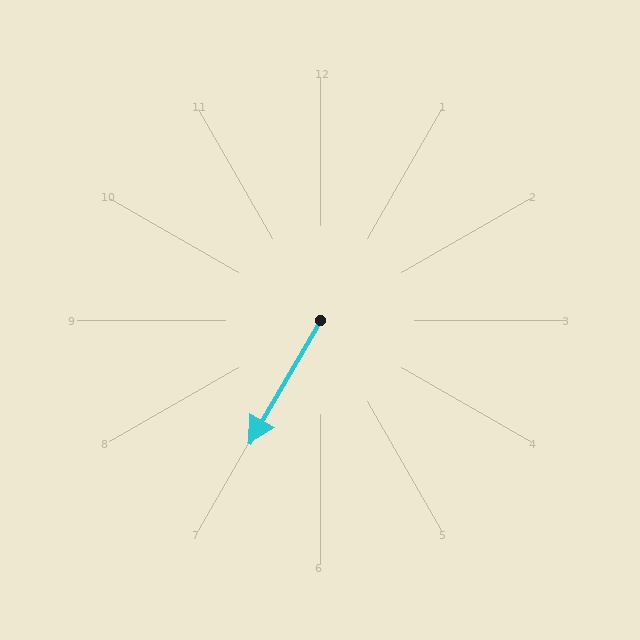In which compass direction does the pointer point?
Southwest.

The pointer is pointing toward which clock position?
Roughly 7 o'clock.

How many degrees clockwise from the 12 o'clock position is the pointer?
Approximately 210 degrees.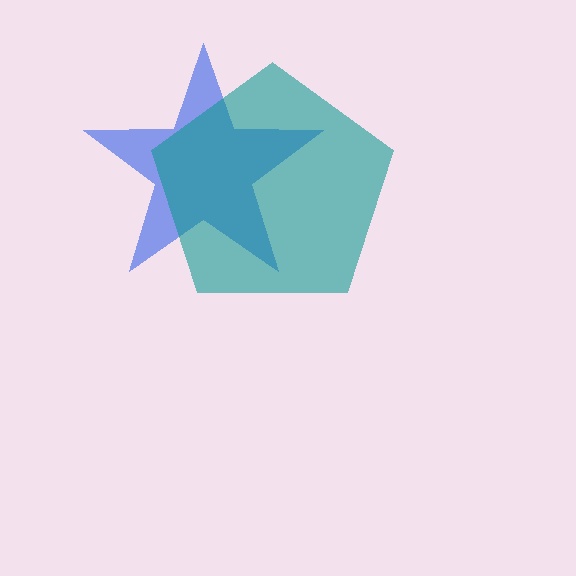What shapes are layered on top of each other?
The layered shapes are: a blue star, a teal pentagon.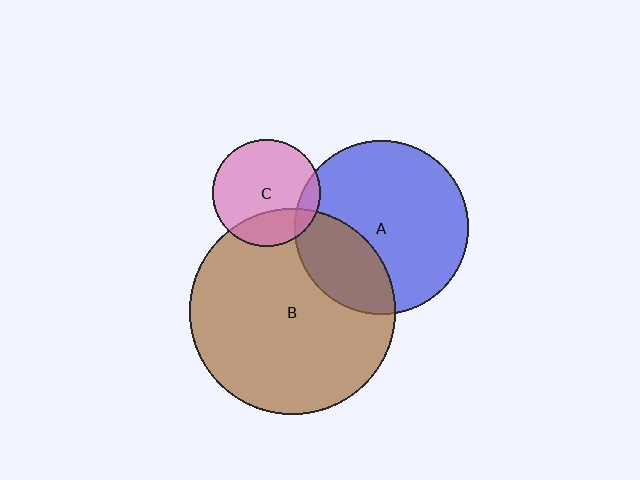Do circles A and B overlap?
Yes.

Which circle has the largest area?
Circle B (brown).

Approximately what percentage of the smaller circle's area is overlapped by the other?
Approximately 30%.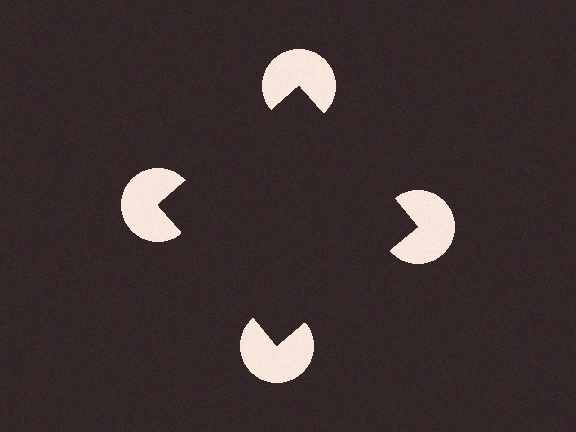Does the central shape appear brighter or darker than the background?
It typically appears slightly darker than the background, even though no actual brightness change is drawn.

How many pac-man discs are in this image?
There are 4 — one at each vertex of the illusory square.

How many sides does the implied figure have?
4 sides.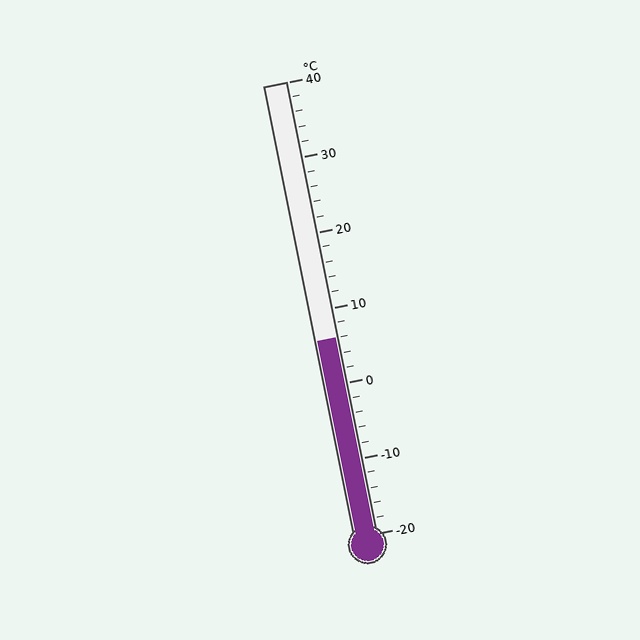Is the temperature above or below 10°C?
The temperature is below 10°C.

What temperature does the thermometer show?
The thermometer shows approximately 6°C.